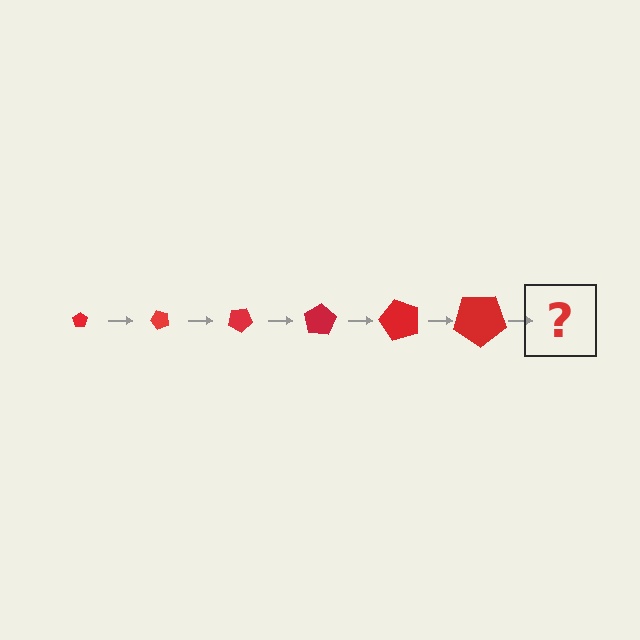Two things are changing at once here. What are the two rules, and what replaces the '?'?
The two rules are that the pentagon grows larger each step and it rotates 50 degrees each step. The '?' should be a pentagon, larger than the previous one and rotated 300 degrees from the start.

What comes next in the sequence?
The next element should be a pentagon, larger than the previous one and rotated 300 degrees from the start.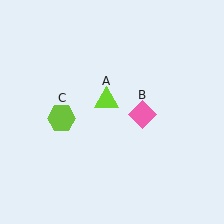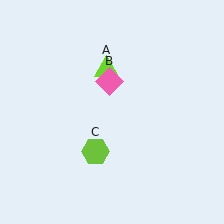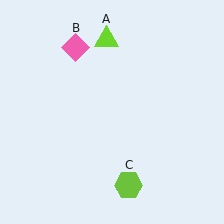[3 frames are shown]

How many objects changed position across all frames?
3 objects changed position: lime triangle (object A), pink diamond (object B), lime hexagon (object C).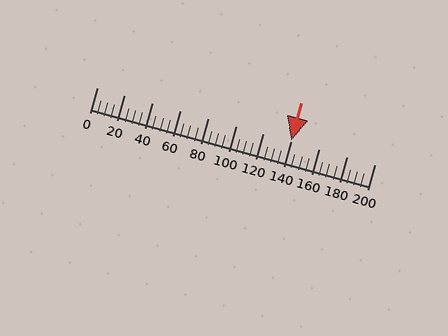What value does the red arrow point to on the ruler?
The red arrow points to approximately 140.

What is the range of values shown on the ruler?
The ruler shows values from 0 to 200.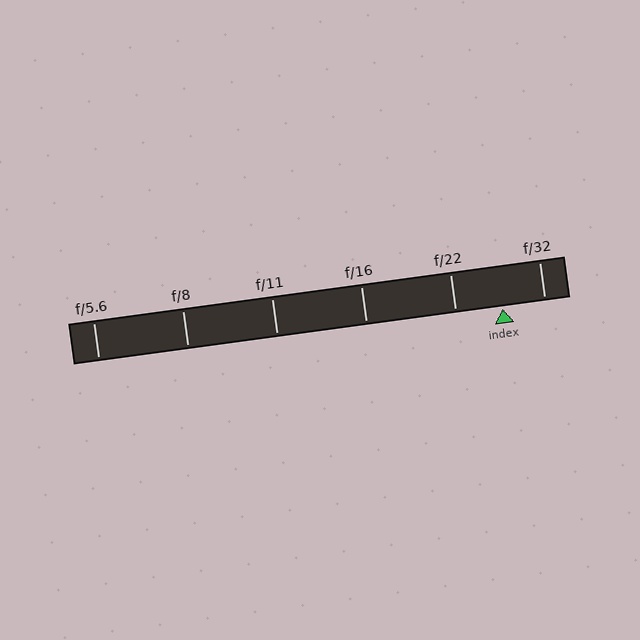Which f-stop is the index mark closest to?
The index mark is closest to f/32.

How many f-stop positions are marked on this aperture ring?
There are 6 f-stop positions marked.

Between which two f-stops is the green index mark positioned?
The index mark is between f/22 and f/32.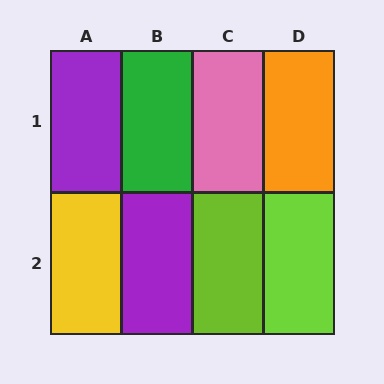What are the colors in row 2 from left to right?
Yellow, purple, lime, lime.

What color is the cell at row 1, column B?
Green.